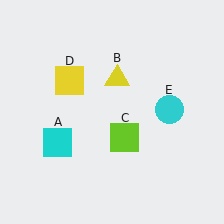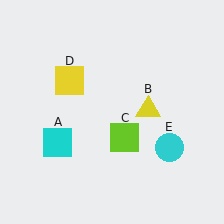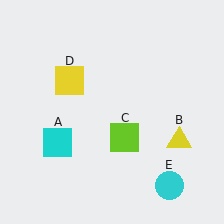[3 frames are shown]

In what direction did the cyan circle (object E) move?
The cyan circle (object E) moved down.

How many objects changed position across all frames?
2 objects changed position: yellow triangle (object B), cyan circle (object E).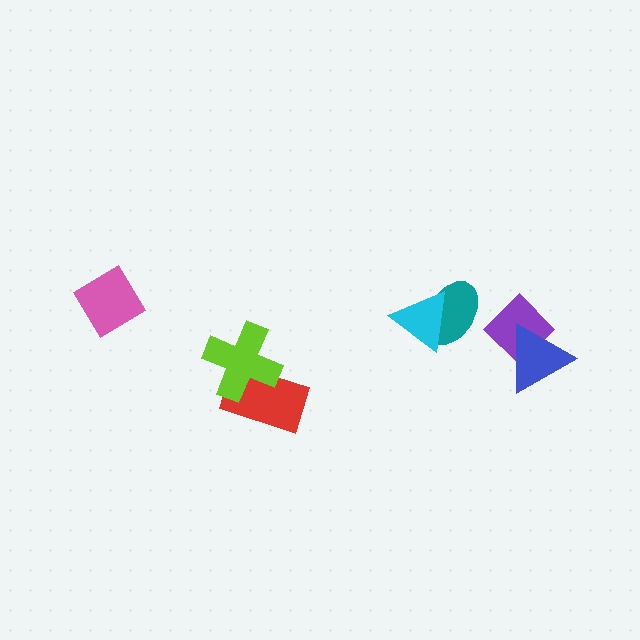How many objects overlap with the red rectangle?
1 object overlaps with the red rectangle.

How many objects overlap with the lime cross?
1 object overlaps with the lime cross.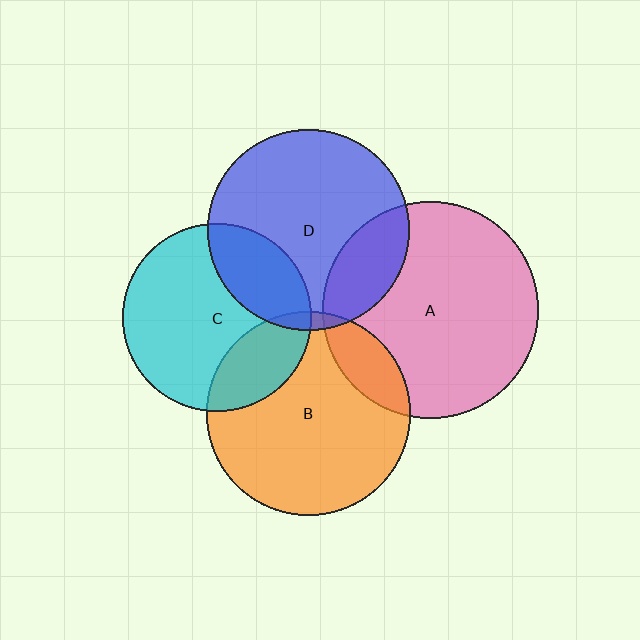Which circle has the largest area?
Circle A (pink).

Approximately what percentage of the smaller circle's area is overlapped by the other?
Approximately 15%.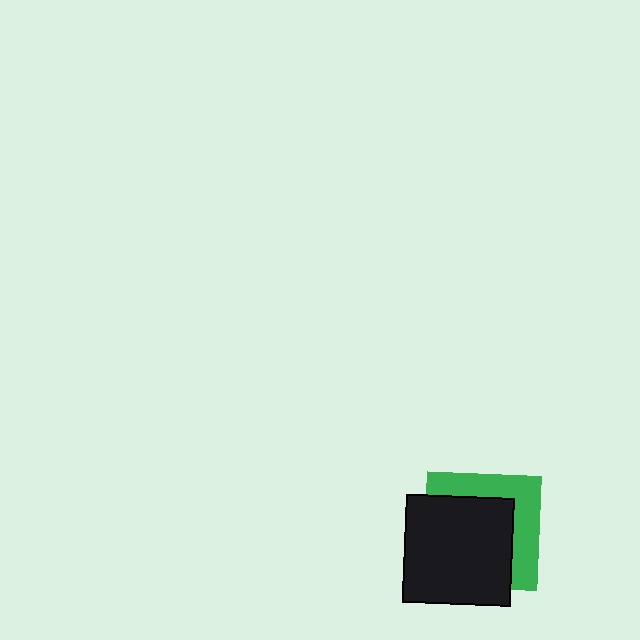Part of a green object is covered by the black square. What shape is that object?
It is a square.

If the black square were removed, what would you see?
You would see the complete green square.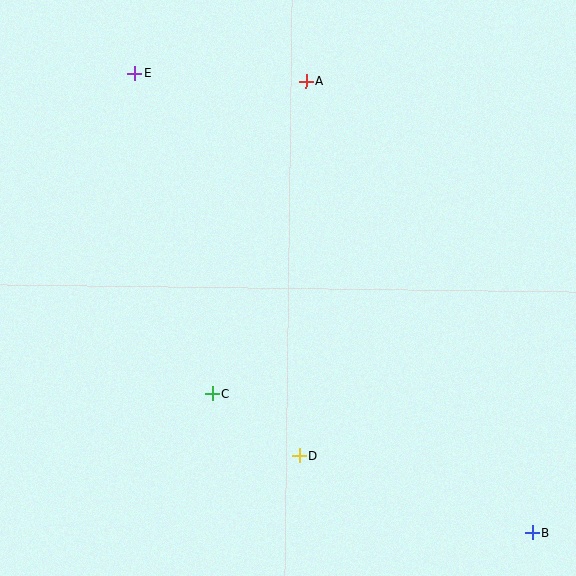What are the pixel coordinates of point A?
Point A is at (306, 82).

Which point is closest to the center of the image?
Point C at (212, 394) is closest to the center.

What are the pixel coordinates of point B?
Point B is at (532, 533).